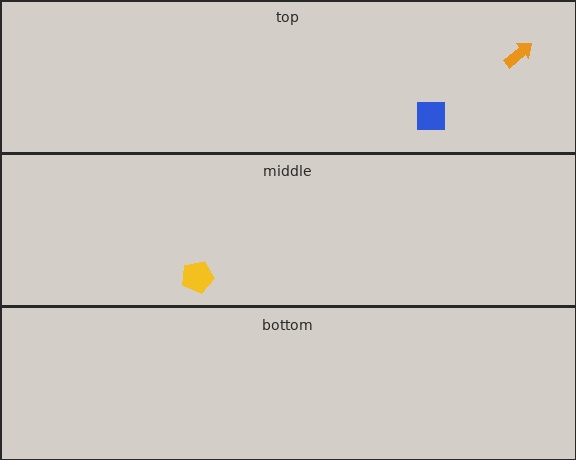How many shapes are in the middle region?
1.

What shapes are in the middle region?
The yellow pentagon.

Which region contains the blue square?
The top region.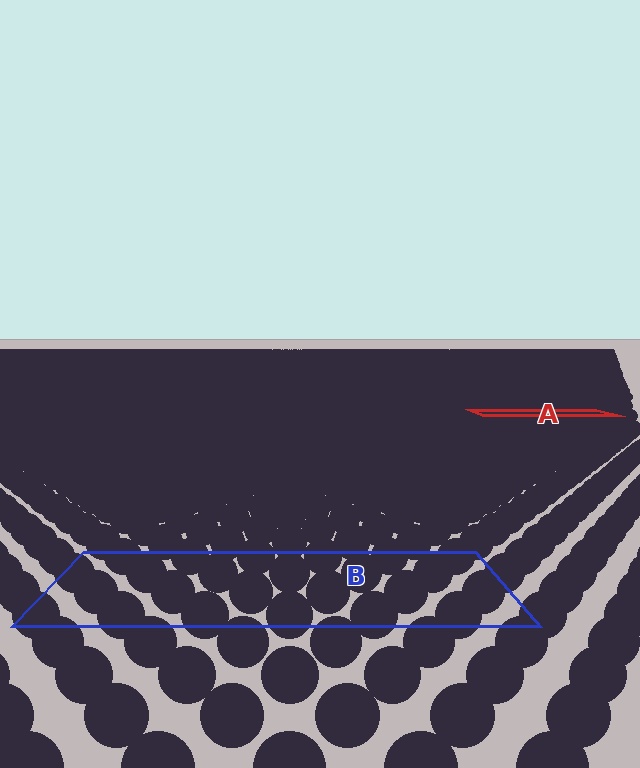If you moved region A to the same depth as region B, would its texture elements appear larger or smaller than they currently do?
They would appear larger. At a closer depth, the same texture elements are projected at a bigger on-screen size.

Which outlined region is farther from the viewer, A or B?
Region A is farther from the viewer — the texture elements inside it appear smaller and more densely packed.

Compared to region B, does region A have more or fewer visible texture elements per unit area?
Region A has more texture elements per unit area — they are packed more densely because it is farther away.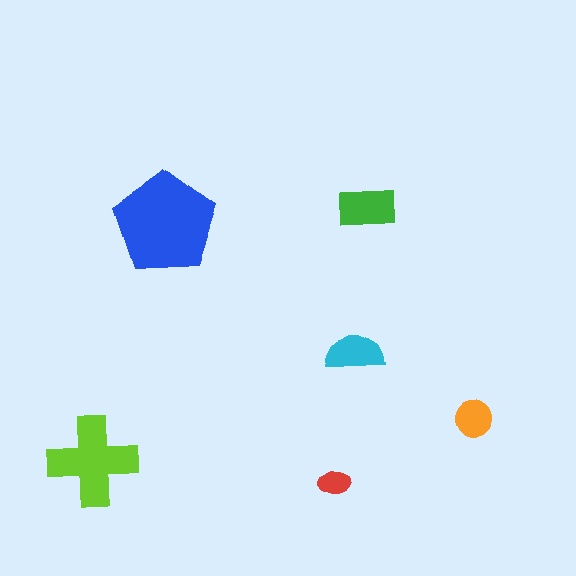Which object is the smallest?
The red ellipse.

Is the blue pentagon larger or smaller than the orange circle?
Larger.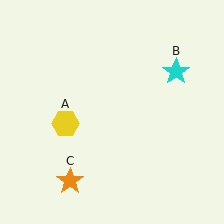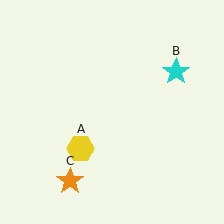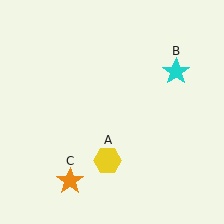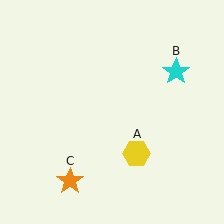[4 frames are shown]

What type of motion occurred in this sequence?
The yellow hexagon (object A) rotated counterclockwise around the center of the scene.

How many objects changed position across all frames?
1 object changed position: yellow hexagon (object A).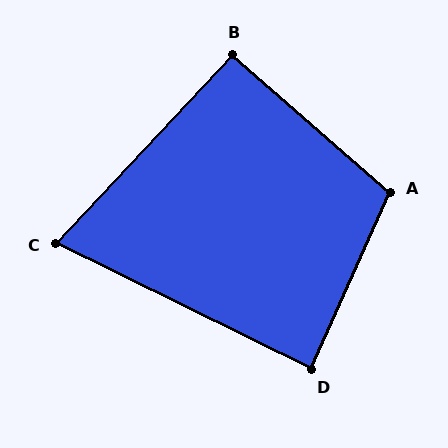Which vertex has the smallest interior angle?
C, at approximately 73 degrees.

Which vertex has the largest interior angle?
A, at approximately 107 degrees.